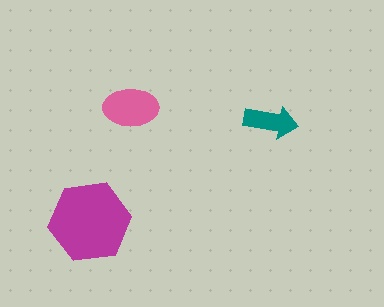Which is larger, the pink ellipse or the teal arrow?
The pink ellipse.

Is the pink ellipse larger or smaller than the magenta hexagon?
Smaller.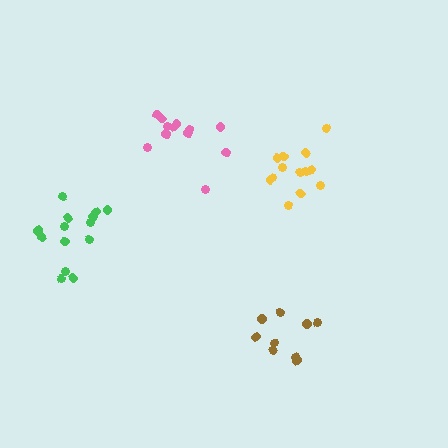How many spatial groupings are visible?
There are 4 spatial groupings.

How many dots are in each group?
Group 1: 14 dots, Group 2: 13 dots, Group 3: 9 dots, Group 4: 12 dots (48 total).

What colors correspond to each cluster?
The clusters are colored: green, yellow, brown, pink.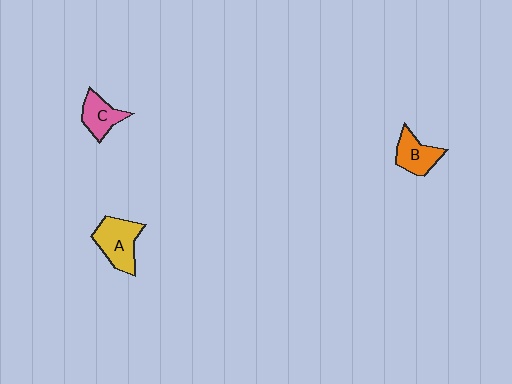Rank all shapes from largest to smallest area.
From largest to smallest: A (yellow), B (orange), C (pink).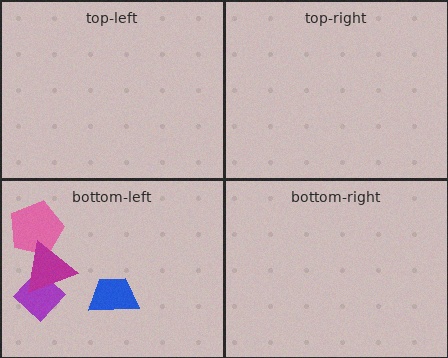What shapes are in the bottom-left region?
The pink pentagon, the purple diamond, the magenta triangle, the blue trapezoid.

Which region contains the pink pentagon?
The bottom-left region.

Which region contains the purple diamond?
The bottom-left region.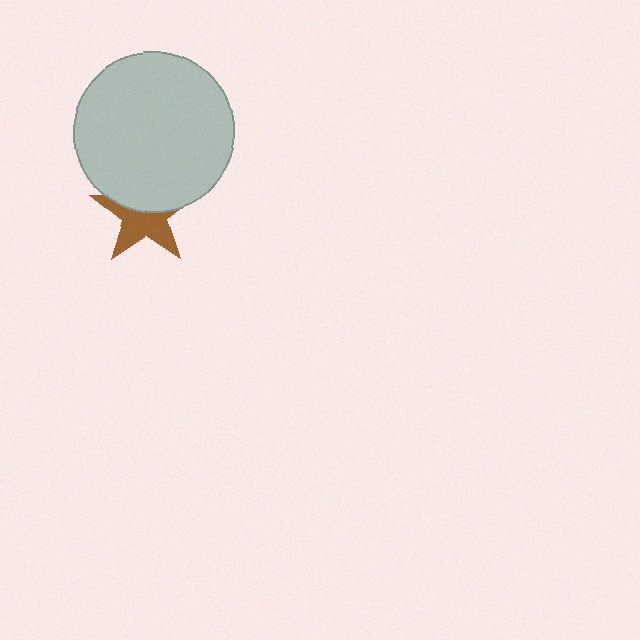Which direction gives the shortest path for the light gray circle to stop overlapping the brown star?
Moving up gives the shortest separation.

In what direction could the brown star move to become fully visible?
The brown star could move down. That would shift it out from behind the light gray circle entirely.